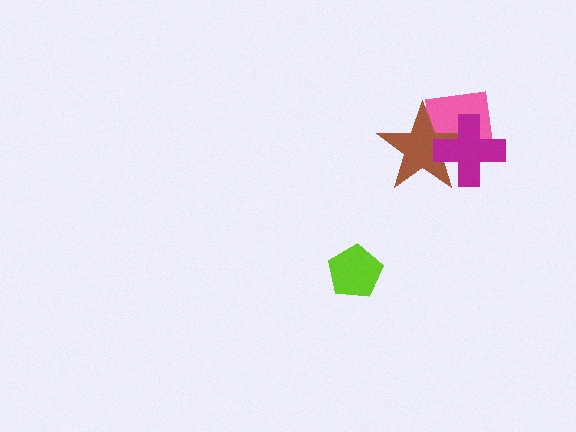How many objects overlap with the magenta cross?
2 objects overlap with the magenta cross.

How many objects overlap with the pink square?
2 objects overlap with the pink square.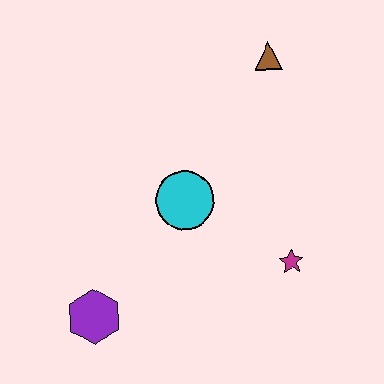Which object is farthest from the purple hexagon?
The brown triangle is farthest from the purple hexagon.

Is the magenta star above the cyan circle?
No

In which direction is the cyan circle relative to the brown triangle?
The cyan circle is below the brown triangle.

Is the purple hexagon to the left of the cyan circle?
Yes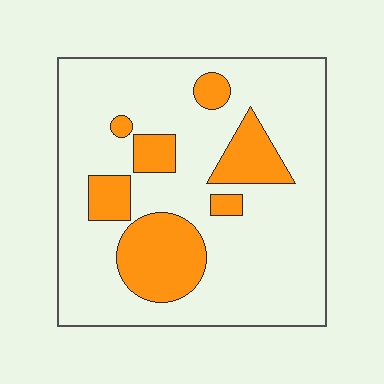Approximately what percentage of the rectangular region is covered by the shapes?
Approximately 20%.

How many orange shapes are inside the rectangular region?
7.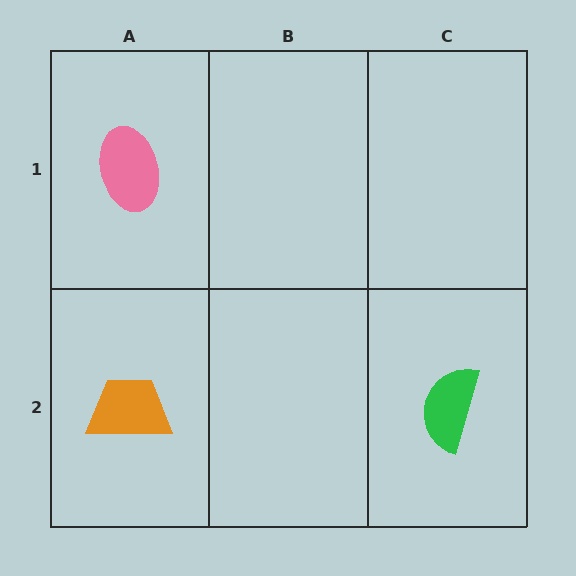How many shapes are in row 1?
1 shape.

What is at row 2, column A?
An orange trapezoid.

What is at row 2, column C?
A green semicircle.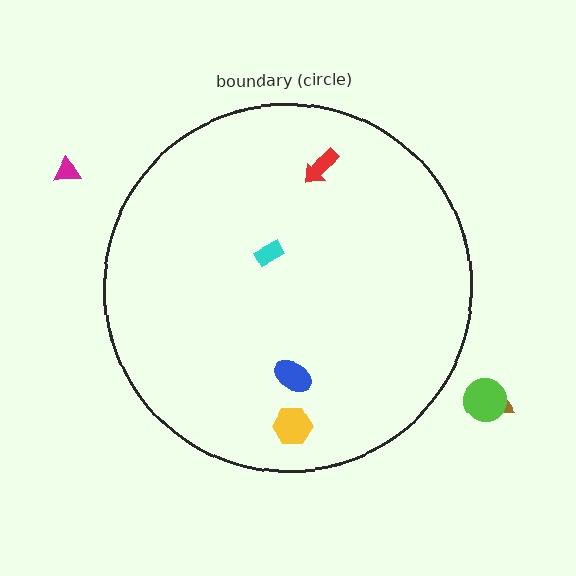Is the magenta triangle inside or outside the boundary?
Outside.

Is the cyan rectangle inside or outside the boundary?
Inside.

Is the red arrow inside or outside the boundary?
Inside.